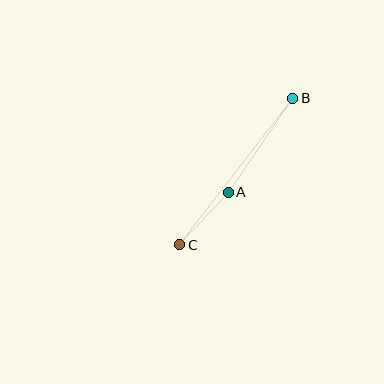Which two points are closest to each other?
Points A and C are closest to each other.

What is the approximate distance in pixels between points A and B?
The distance between A and B is approximately 114 pixels.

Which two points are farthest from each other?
Points B and C are farthest from each other.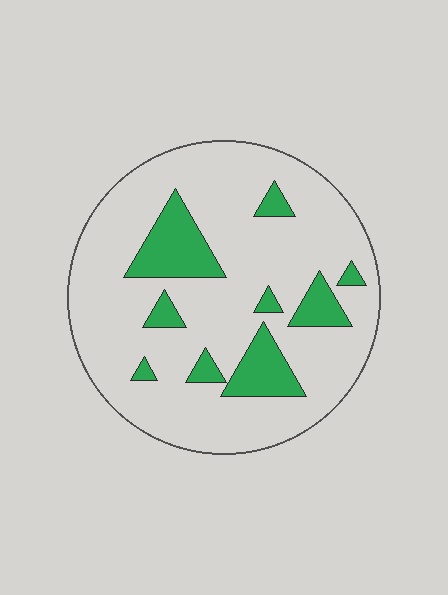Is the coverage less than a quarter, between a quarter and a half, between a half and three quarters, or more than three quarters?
Less than a quarter.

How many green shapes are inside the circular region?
9.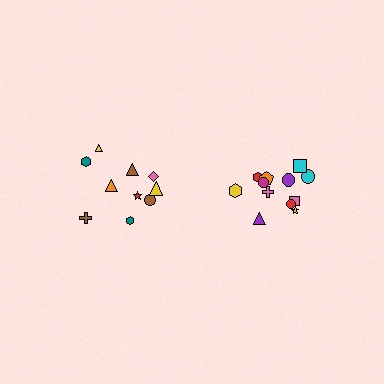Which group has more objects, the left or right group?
The right group.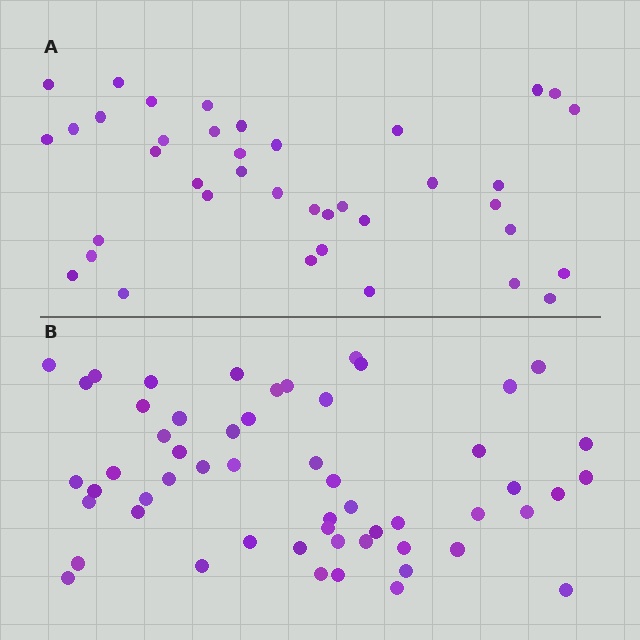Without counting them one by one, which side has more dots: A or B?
Region B (the bottom region) has more dots.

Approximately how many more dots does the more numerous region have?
Region B has approximately 15 more dots than region A.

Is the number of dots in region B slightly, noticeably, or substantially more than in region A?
Region B has noticeably more, but not dramatically so. The ratio is roughly 1.4 to 1.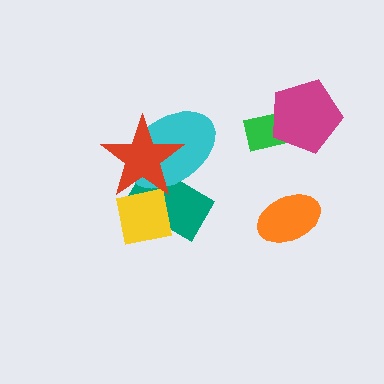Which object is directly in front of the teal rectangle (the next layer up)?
The cyan ellipse is directly in front of the teal rectangle.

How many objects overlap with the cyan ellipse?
3 objects overlap with the cyan ellipse.